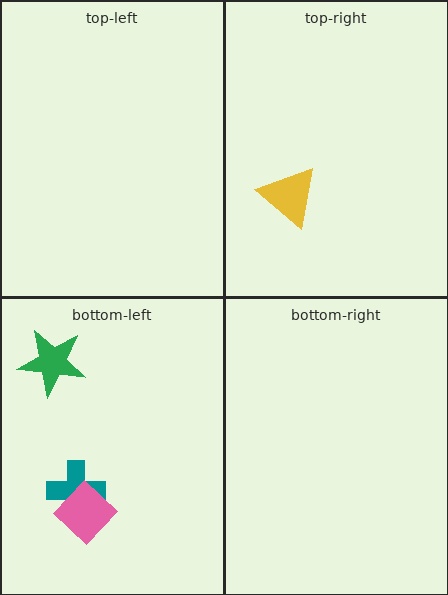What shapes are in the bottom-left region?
The teal cross, the pink diamond, the green star.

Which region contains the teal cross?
The bottom-left region.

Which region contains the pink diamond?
The bottom-left region.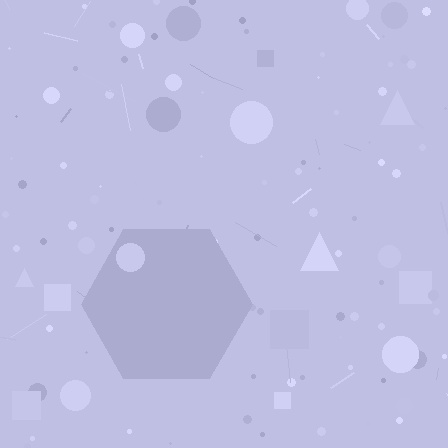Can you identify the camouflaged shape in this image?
The camouflaged shape is a hexagon.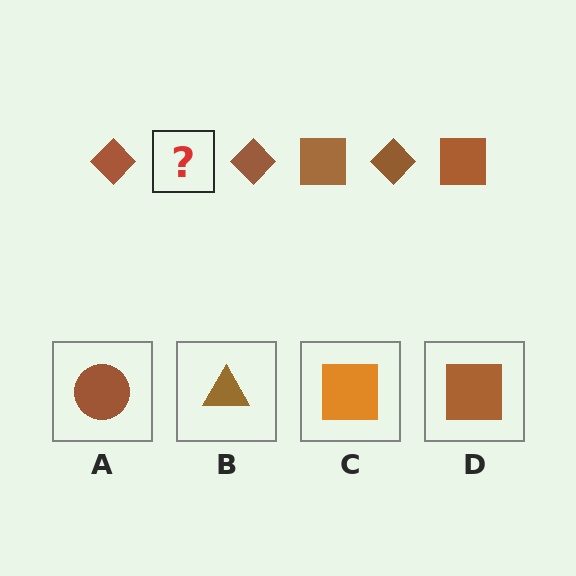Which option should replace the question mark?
Option D.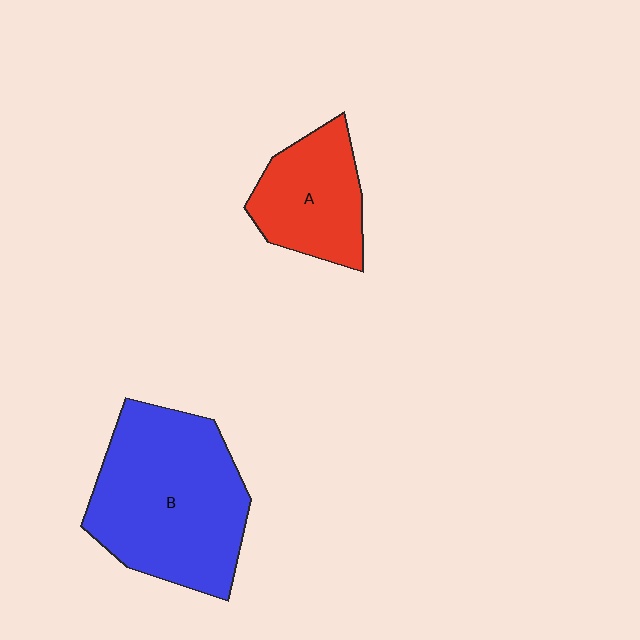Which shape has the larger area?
Shape B (blue).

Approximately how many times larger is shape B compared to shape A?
Approximately 1.9 times.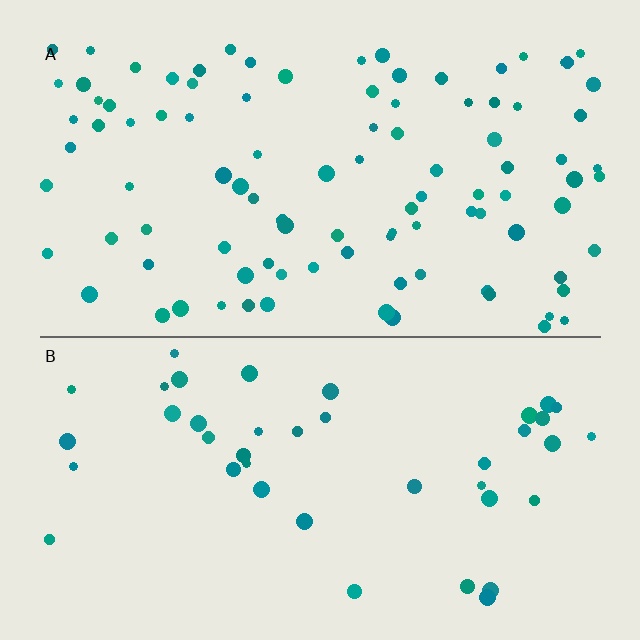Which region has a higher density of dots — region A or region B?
A (the top).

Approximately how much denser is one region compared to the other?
Approximately 2.3× — region A over region B.